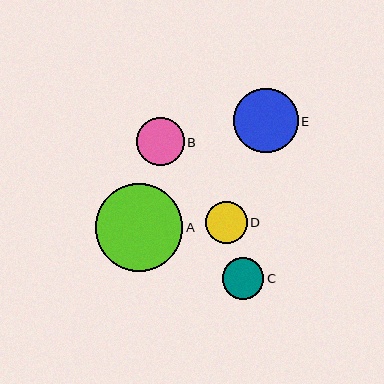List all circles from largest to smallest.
From largest to smallest: A, E, B, D, C.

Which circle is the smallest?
Circle C is the smallest with a size of approximately 42 pixels.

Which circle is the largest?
Circle A is the largest with a size of approximately 87 pixels.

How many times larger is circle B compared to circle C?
Circle B is approximately 1.2 times the size of circle C.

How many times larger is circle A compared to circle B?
Circle A is approximately 1.8 times the size of circle B.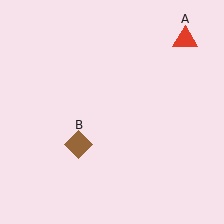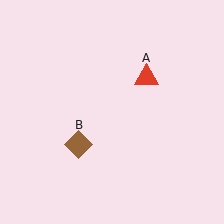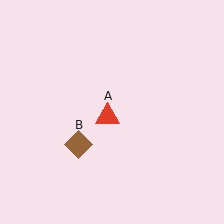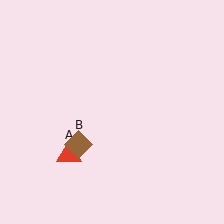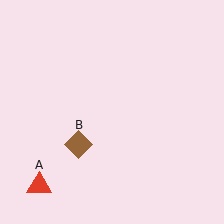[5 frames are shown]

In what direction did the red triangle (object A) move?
The red triangle (object A) moved down and to the left.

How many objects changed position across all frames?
1 object changed position: red triangle (object A).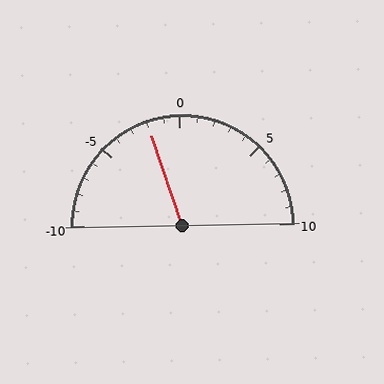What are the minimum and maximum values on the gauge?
The gauge ranges from -10 to 10.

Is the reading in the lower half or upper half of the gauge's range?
The reading is in the lower half of the range (-10 to 10).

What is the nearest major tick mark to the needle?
The nearest major tick mark is 0.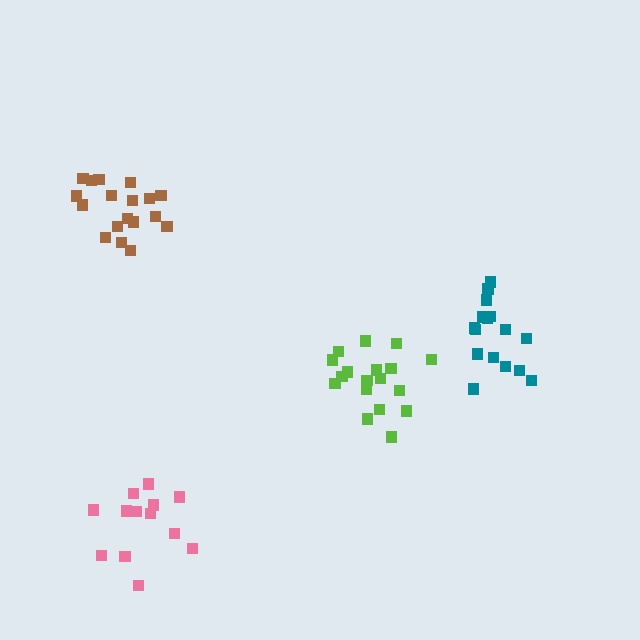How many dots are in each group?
Group 1: 18 dots, Group 2: 13 dots, Group 3: 16 dots, Group 4: 18 dots (65 total).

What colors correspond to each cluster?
The clusters are colored: lime, pink, teal, brown.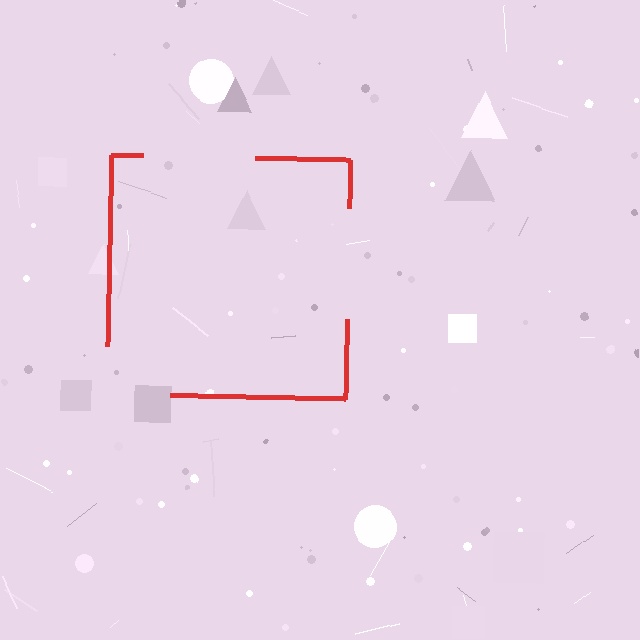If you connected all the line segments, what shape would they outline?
They would outline a square.